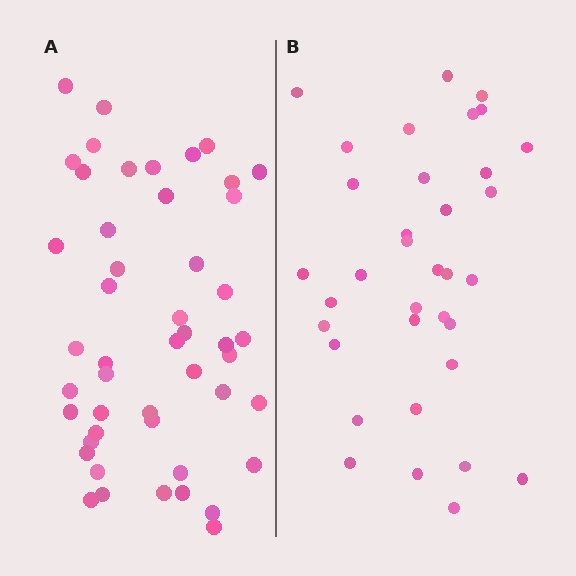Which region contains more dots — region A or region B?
Region A (the left region) has more dots.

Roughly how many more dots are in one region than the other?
Region A has approximately 15 more dots than region B.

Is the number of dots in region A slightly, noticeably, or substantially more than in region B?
Region A has noticeably more, but not dramatically so. The ratio is roughly 1.4 to 1.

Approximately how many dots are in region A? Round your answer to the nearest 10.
About 50 dots. (The exact count is 48, which rounds to 50.)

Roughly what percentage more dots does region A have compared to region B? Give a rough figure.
About 35% more.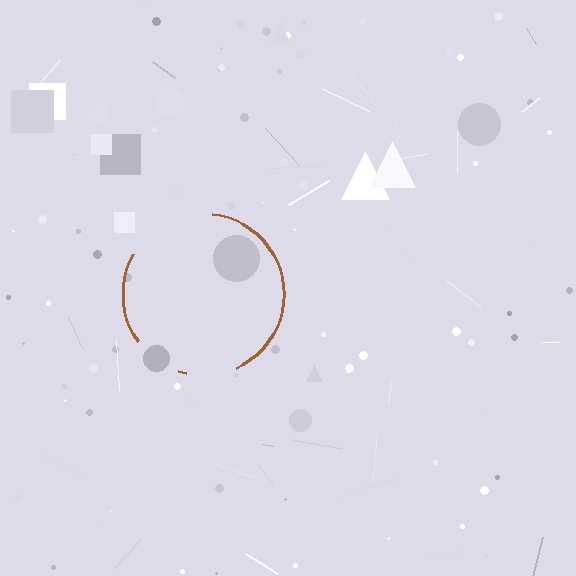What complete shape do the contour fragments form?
The contour fragments form a circle.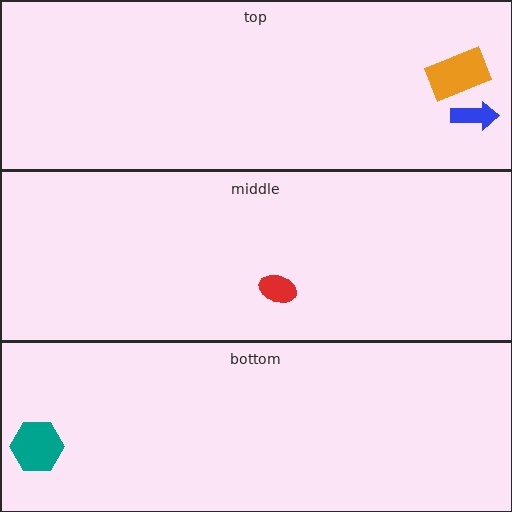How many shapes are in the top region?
2.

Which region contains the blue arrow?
The top region.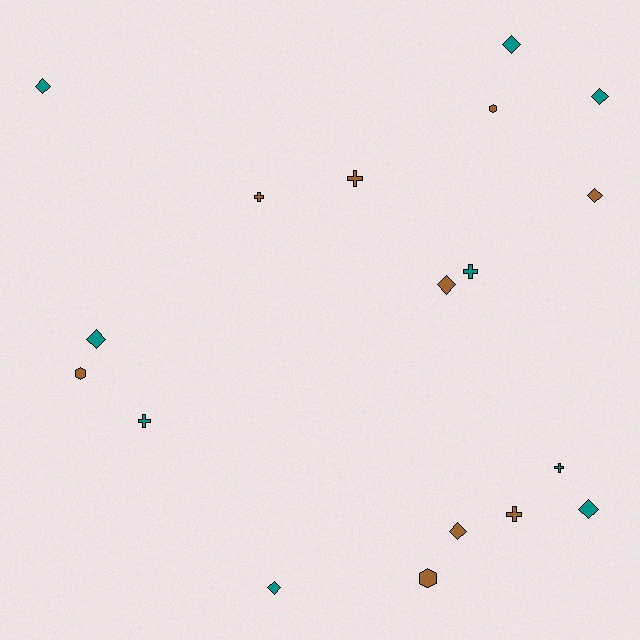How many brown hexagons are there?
There are 3 brown hexagons.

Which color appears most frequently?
Teal, with 9 objects.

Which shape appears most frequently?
Diamond, with 9 objects.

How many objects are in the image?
There are 18 objects.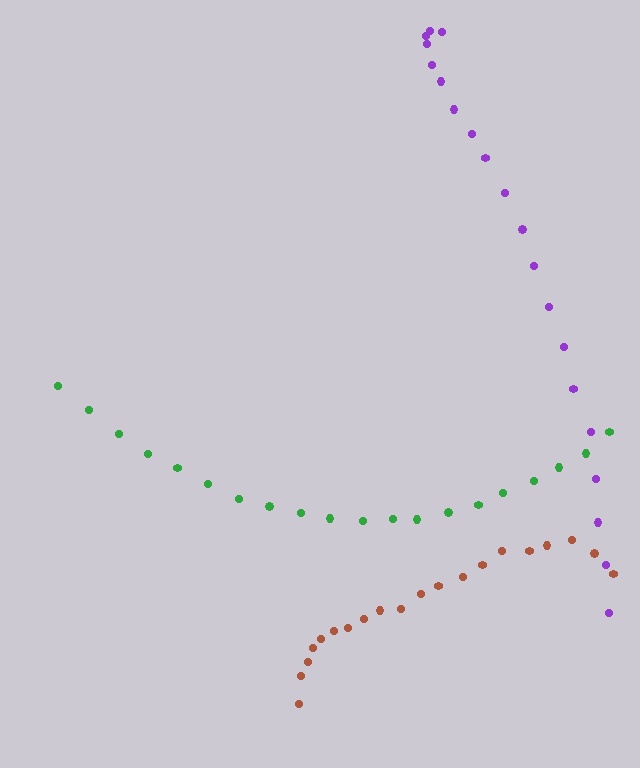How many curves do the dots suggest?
There are 3 distinct paths.